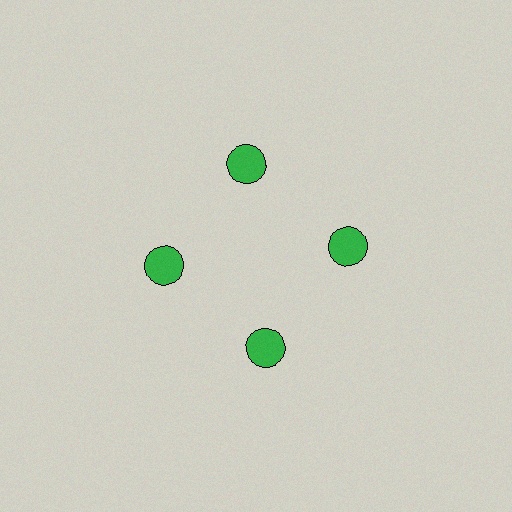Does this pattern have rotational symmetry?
Yes, this pattern has 4-fold rotational symmetry. It looks the same after rotating 90 degrees around the center.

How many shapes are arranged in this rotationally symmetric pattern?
There are 4 shapes, arranged in 4 groups of 1.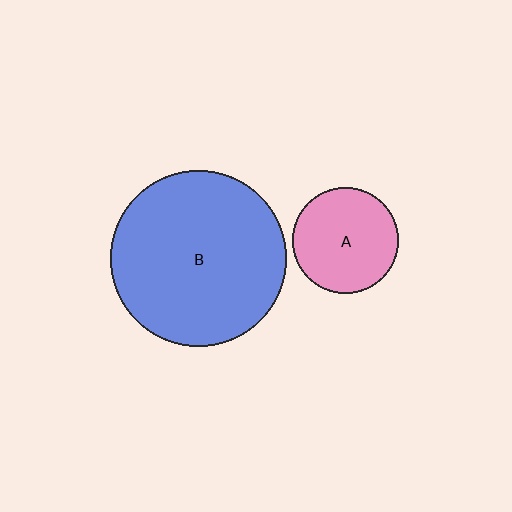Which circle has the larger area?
Circle B (blue).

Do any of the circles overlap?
No, none of the circles overlap.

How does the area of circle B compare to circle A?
Approximately 2.8 times.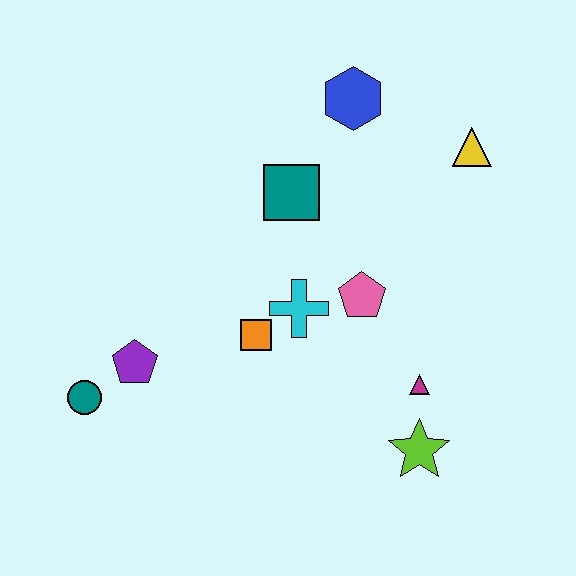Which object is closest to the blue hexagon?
The teal square is closest to the blue hexagon.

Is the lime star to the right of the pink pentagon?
Yes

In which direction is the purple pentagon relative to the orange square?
The purple pentagon is to the left of the orange square.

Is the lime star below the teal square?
Yes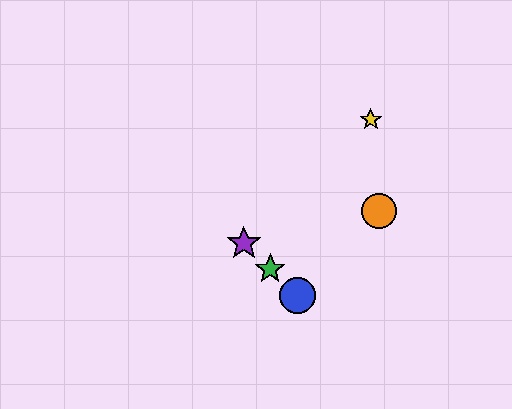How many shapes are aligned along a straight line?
4 shapes (the red star, the blue circle, the green star, the purple star) are aligned along a straight line.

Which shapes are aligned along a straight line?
The red star, the blue circle, the green star, the purple star are aligned along a straight line.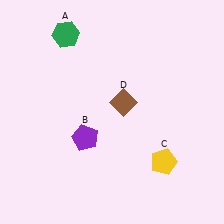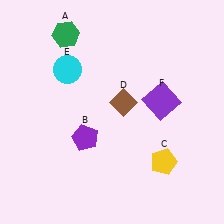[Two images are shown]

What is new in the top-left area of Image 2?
A cyan circle (E) was added in the top-left area of Image 2.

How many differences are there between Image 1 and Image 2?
There are 2 differences between the two images.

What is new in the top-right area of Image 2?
A purple square (F) was added in the top-right area of Image 2.